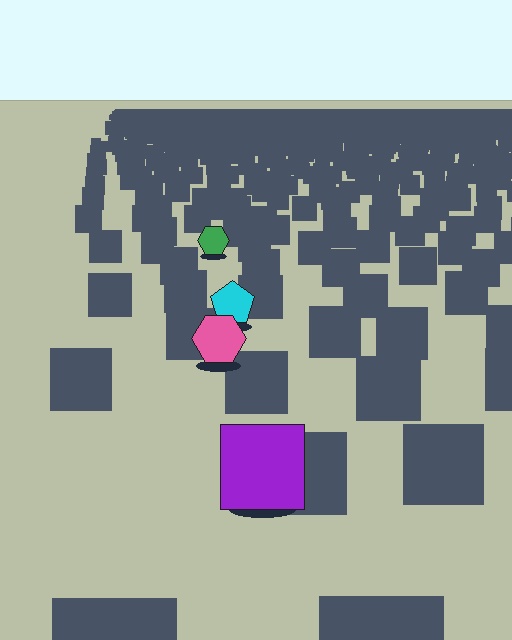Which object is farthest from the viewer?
The green hexagon is farthest from the viewer. It appears smaller and the ground texture around it is denser.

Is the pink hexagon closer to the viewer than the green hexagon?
Yes. The pink hexagon is closer — you can tell from the texture gradient: the ground texture is coarser near it.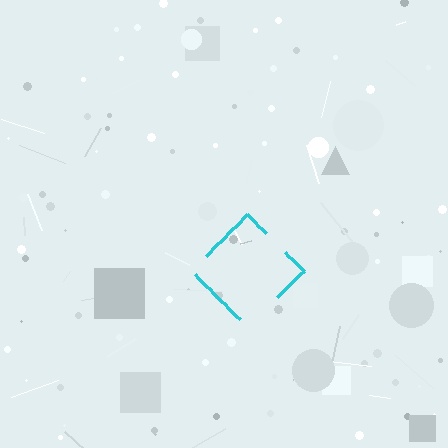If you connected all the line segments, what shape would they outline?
They would outline a diamond.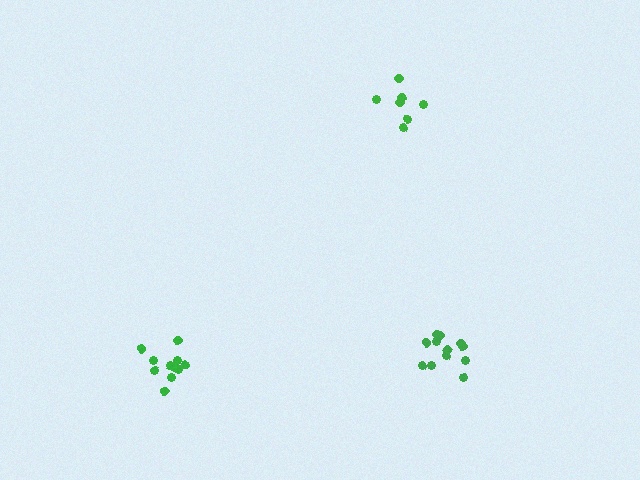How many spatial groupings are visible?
There are 3 spatial groupings.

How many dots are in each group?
Group 1: 12 dots, Group 2: 12 dots, Group 3: 7 dots (31 total).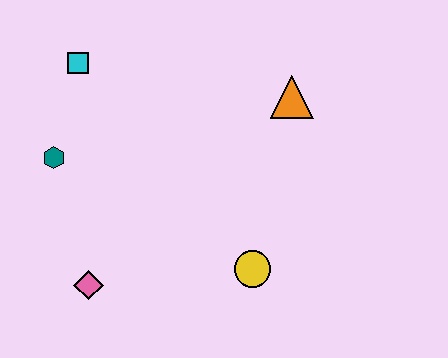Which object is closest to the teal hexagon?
The cyan square is closest to the teal hexagon.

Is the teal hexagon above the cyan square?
No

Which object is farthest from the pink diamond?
The orange triangle is farthest from the pink diamond.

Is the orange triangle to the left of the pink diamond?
No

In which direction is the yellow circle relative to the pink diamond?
The yellow circle is to the right of the pink diamond.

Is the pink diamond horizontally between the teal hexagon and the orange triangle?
Yes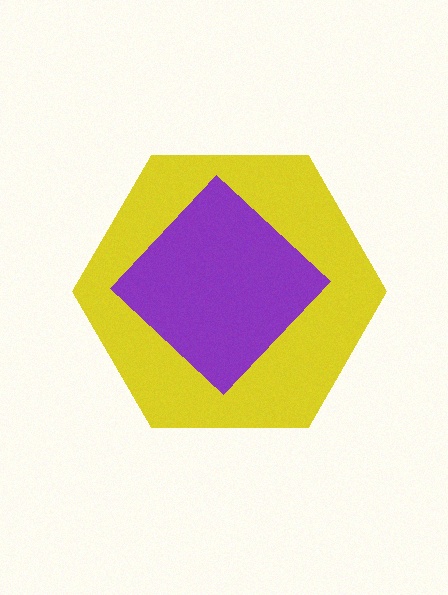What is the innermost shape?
The purple diamond.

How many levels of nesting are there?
2.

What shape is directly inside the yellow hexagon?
The purple diamond.